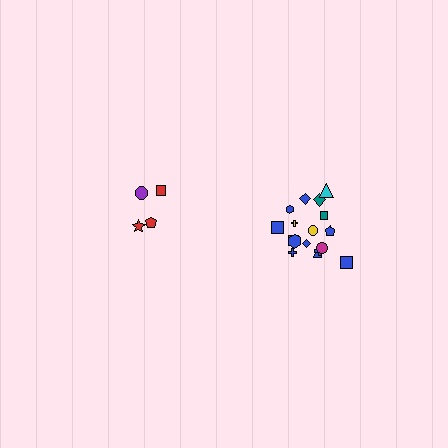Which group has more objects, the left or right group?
The right group.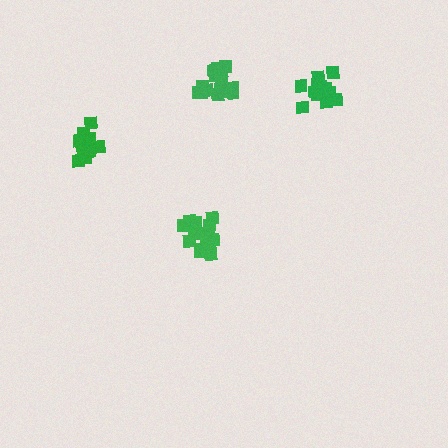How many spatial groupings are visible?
There are 4 spatial groupings.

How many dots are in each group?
Group 1: 15 dots, Group 2: 13 dots, Group 3: 13 dots, Group 4: 15 dots (56 total).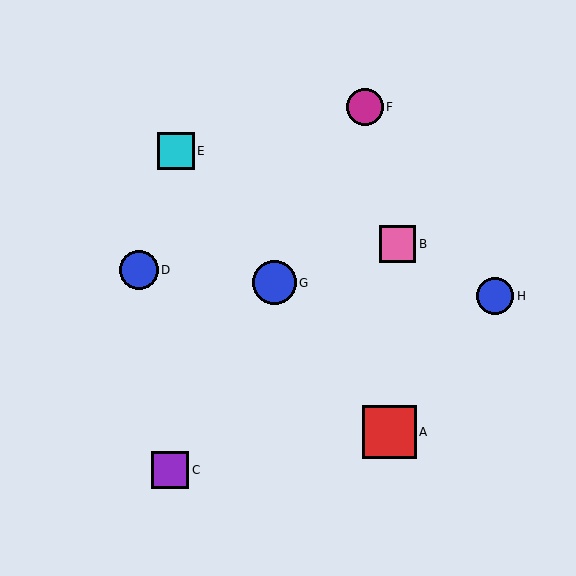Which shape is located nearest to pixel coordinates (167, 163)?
The cyan square (labeled E) at (176, 151) is nearest to that location.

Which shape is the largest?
The red square (labeled A) is the largest.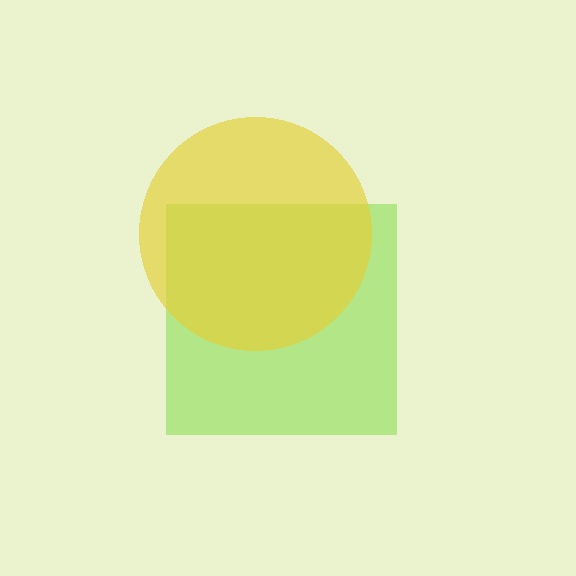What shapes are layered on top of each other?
The layered shapes are: a lime square, a yellow circle.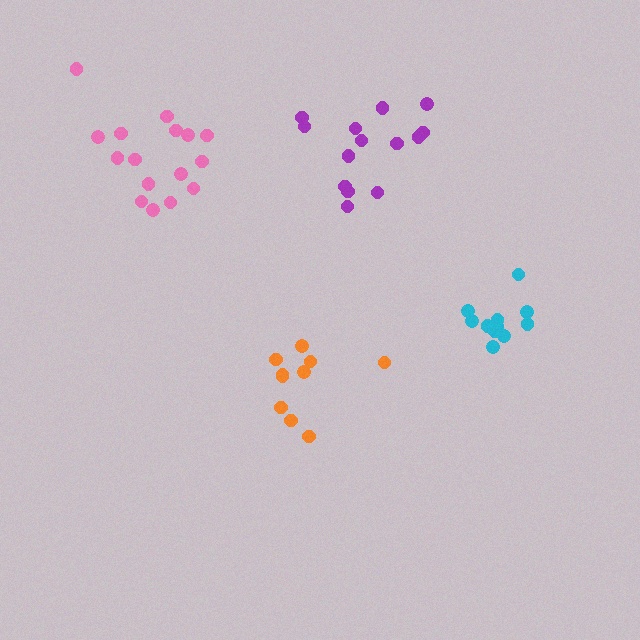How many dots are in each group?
Group 1: 11 dots, Group 2: 10 dots, Group 3: 14 dots, Group 4: 16 dots (51 total).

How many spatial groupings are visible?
There are 4 spatial groupings.